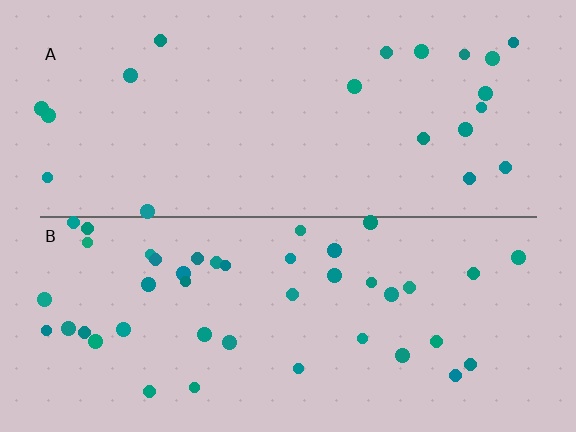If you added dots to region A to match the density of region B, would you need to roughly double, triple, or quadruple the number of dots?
Approximately double.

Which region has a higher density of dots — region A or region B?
B (the bottom).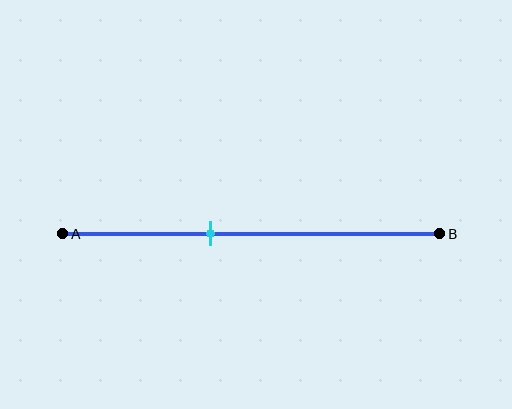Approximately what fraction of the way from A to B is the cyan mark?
The cyan mark is approximately 40% of the way from A to B.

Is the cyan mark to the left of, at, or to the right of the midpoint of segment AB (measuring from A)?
The cyan mark is to the left of the midpoint of segment AB.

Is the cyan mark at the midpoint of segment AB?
No, the mark is at about 40% from A, not at the 50% midpoint.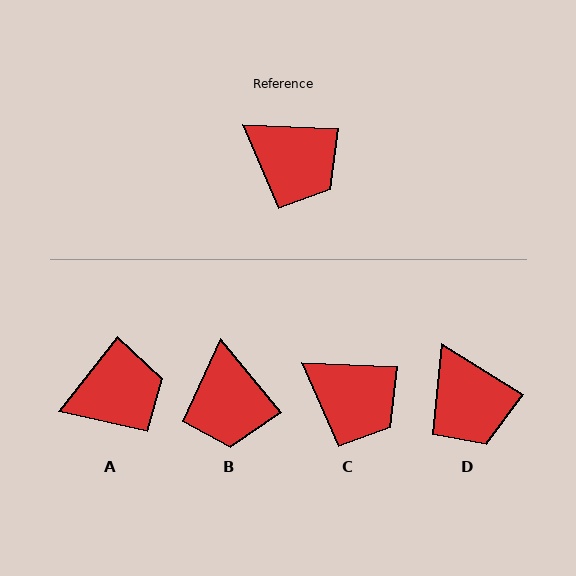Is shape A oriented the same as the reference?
No, it is off by about 54 degrees.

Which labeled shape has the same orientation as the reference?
C.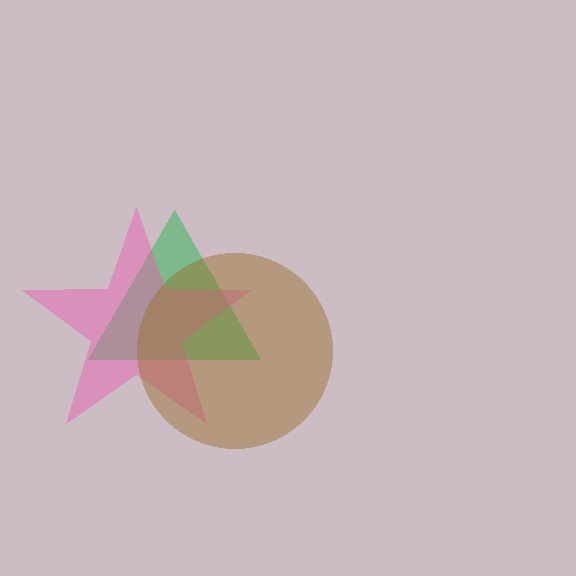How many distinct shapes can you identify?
There are 3 distinct shapes: a green triangle, a pink star, a brown circle.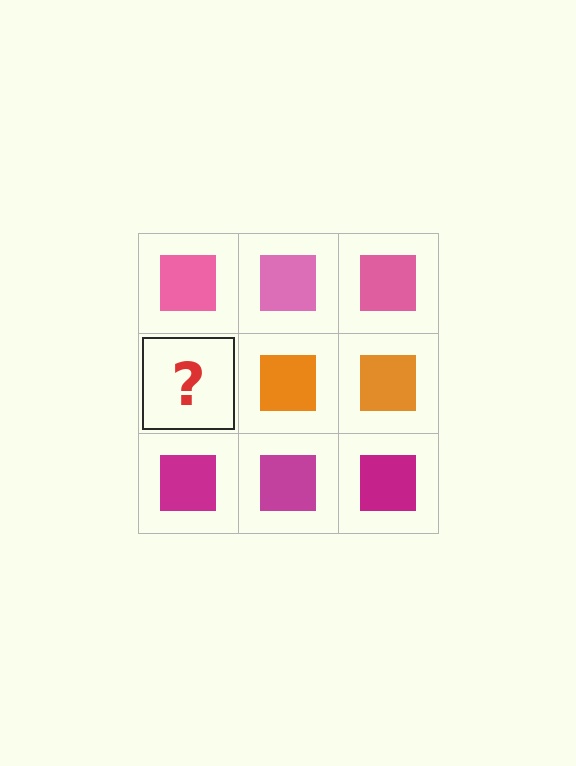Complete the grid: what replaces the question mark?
The question mark should be replaced with an orange square.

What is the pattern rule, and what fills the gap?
The rule is that each row has a consistent color. The gap should be filled with an orange square.